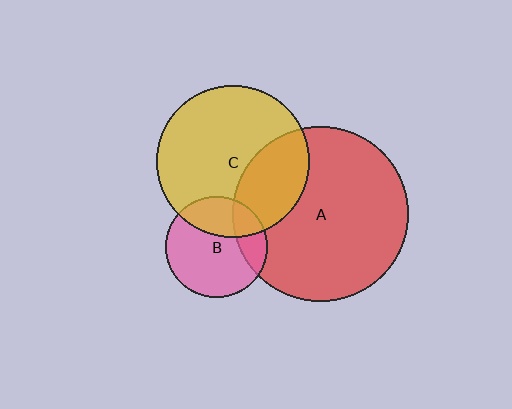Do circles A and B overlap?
Yes.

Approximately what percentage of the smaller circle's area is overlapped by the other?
Approximately 20%.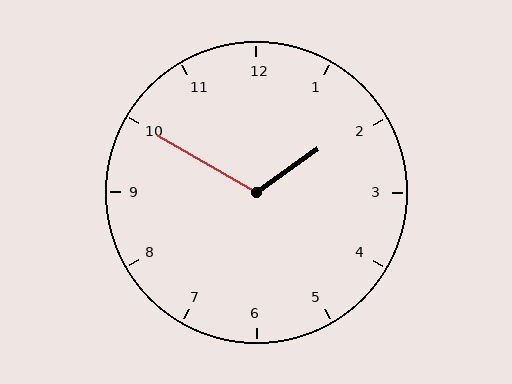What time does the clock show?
1:50.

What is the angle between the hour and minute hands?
Approximately 115 degrees.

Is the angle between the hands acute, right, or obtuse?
It is obtuse.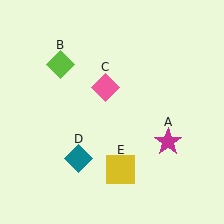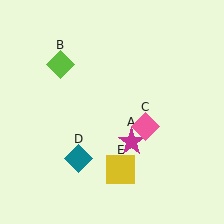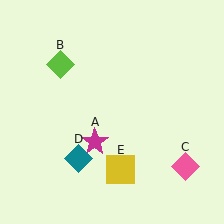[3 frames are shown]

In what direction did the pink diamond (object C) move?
The pink diamond (object C) moved down and to the right.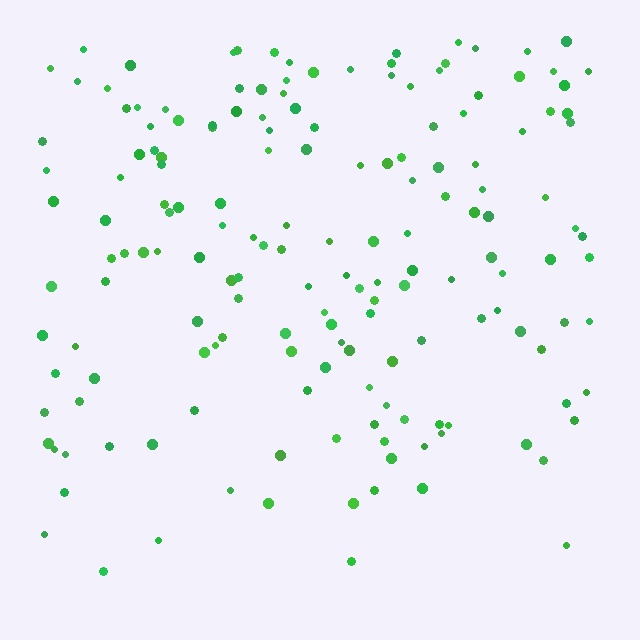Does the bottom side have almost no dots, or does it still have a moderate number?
Still a moderate number, just noticeably fewer than the top.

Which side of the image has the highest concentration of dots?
The top.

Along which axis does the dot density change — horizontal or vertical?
Vertical.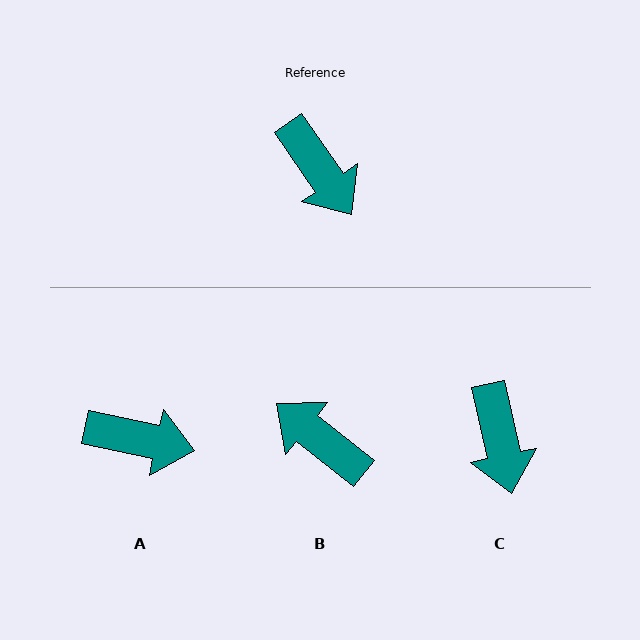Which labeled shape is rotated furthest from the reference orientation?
B, about 163 degrees away.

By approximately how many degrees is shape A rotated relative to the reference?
Approximately 43 degrees counter-clockwise.